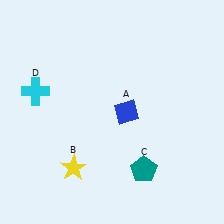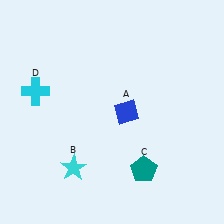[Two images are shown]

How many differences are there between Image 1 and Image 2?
There is 1 difference between the two images.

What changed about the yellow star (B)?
In Image 1, B is yellow. In Image 2, it changed to cyan.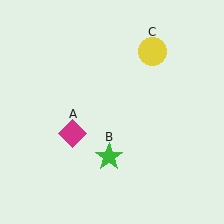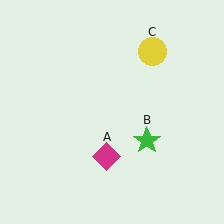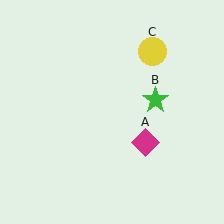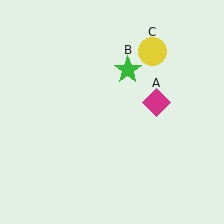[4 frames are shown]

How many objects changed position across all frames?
2 objects changed position: magenta diamond (object A), green star (object B).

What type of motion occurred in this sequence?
The magenta diamond (object A), green star (object B) rotated counterclockwise around the center of the scene.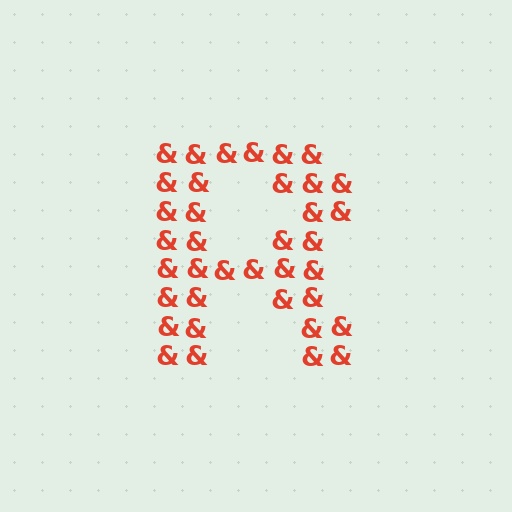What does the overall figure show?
The overall figure shows the letter R.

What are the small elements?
The small elements are ampersands.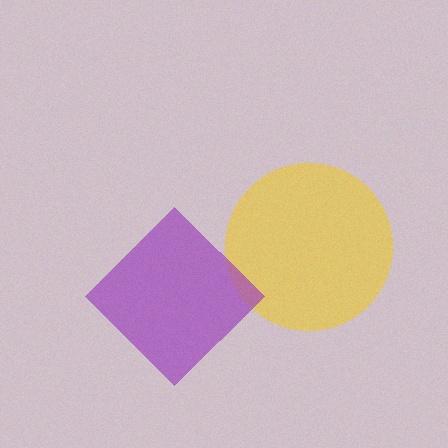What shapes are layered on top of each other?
The layered shapes are: a yellow circle, a purple diamond.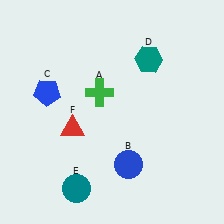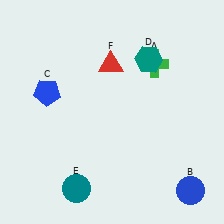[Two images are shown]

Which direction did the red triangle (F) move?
The red triangle (F) moved up.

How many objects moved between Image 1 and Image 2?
3 objects moved between the two images.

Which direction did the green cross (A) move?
The green cross (A) moved right.